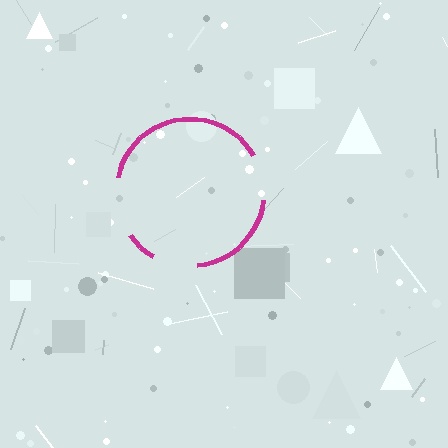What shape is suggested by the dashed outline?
The dashed outline suggests a circle.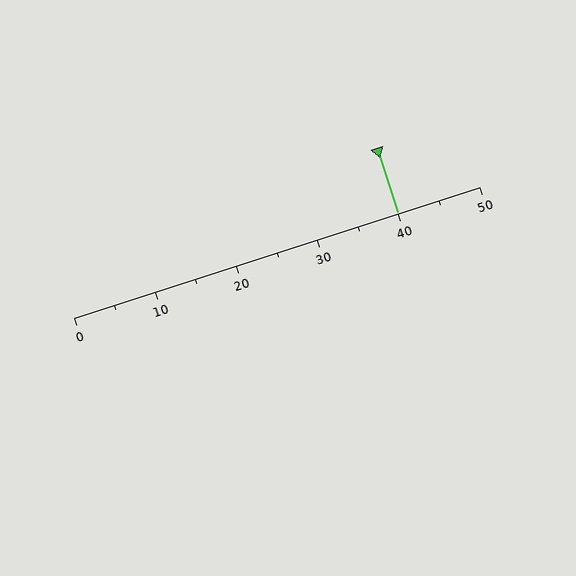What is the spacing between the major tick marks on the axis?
The major ticks are spaced 10 apart.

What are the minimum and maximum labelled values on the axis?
The axis runs from 0 to 50.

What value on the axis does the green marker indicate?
The marker indicates approximately 40.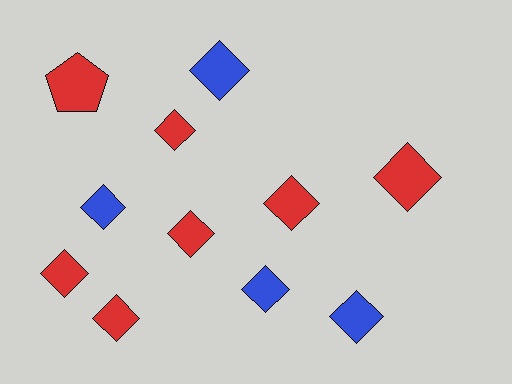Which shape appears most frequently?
Diamond, with 10 objects.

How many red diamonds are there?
There are 6 red diamonds.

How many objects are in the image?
There are 11 objects.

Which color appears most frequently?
Red, with 7 objects.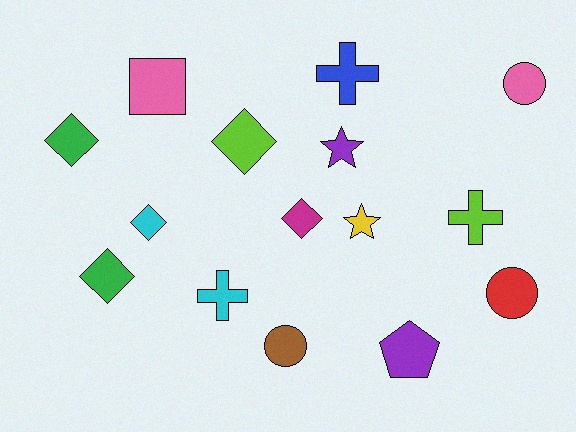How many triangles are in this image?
There are no triangles.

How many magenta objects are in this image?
There is 1 magenta object.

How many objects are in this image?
There are 15 objects.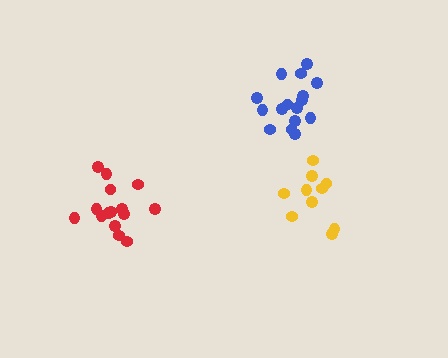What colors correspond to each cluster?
The clusters are colored: red, yellow, blue.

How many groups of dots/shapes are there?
There are 3 groups.